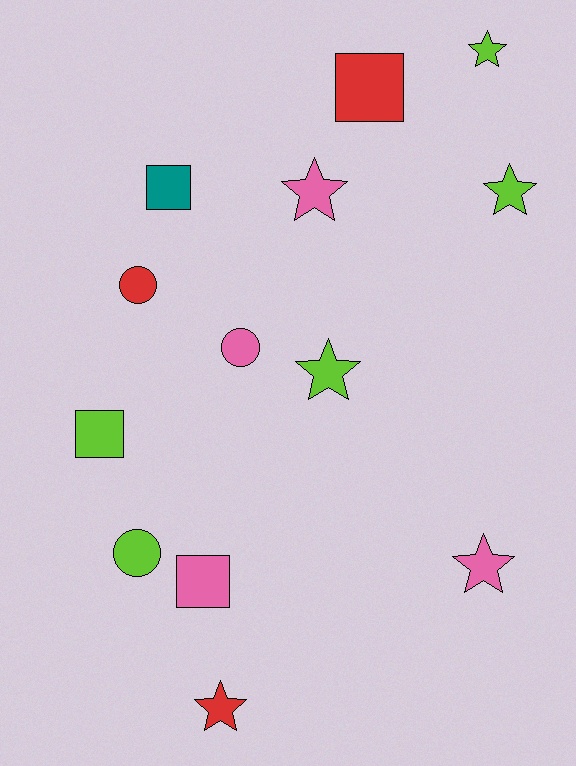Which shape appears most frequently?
Star, with 6 objects.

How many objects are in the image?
There are 13 objects.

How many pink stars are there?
There are 2 pink stars.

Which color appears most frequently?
Lime, with 5 objects.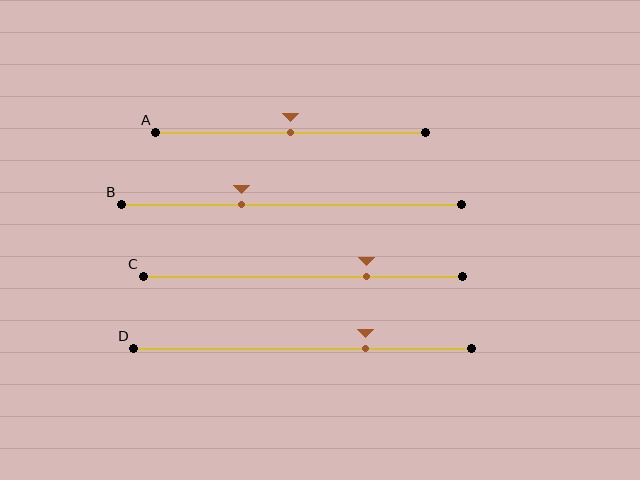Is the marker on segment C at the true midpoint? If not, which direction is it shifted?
No, the marker on segment C is shifted to the right by about 20% of the segment length.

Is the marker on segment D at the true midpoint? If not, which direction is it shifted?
No, the marker on segment D is shifted to the right by about 19% of the segment length.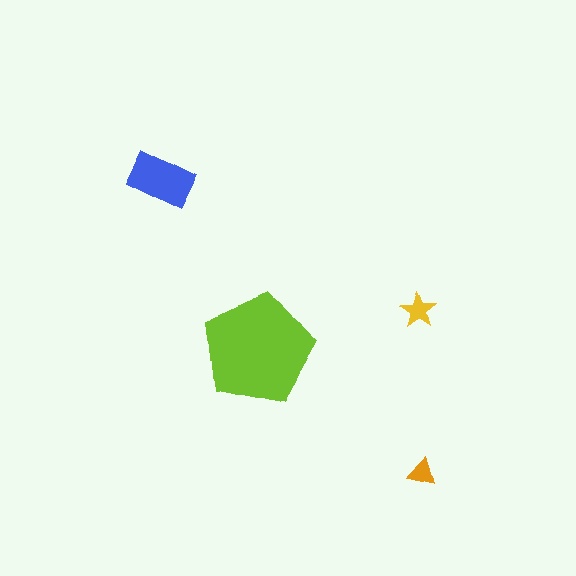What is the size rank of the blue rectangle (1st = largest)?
2nd.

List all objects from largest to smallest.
The lime pentagon, the blue rectangle, the yellow star, the orange triangle.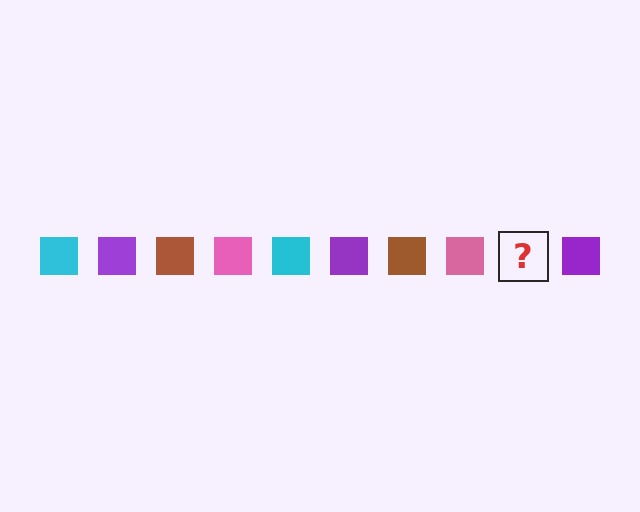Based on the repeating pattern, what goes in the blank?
The blank should be a cyan square.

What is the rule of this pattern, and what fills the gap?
The rule is that the pattern cycles through cyan, purple, brown, pink squares. The gap should be filled with a cyan square.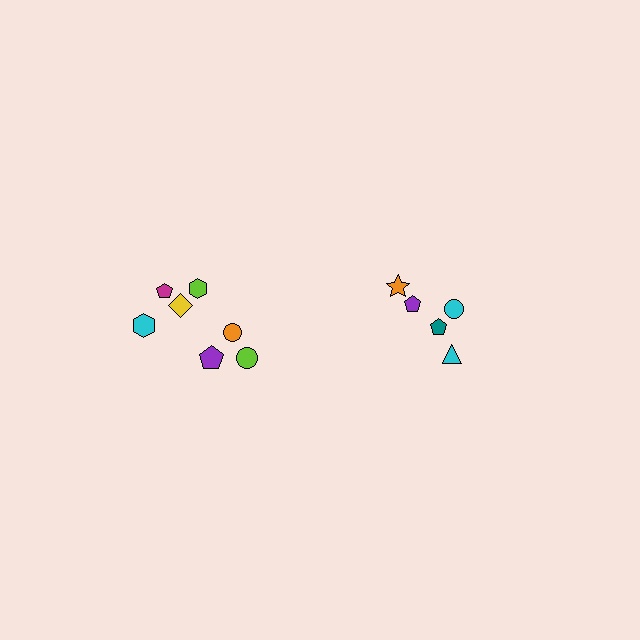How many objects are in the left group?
There are 7 objects.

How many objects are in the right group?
There are 5 objects.